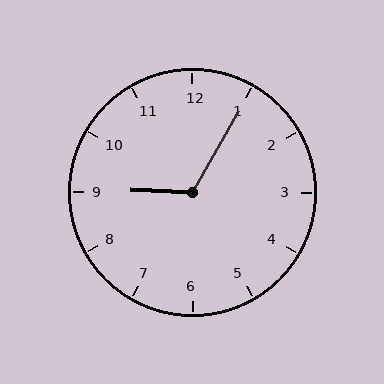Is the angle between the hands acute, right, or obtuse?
It is obtuse.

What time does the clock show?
9:05.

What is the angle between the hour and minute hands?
Approximately 118 degrees.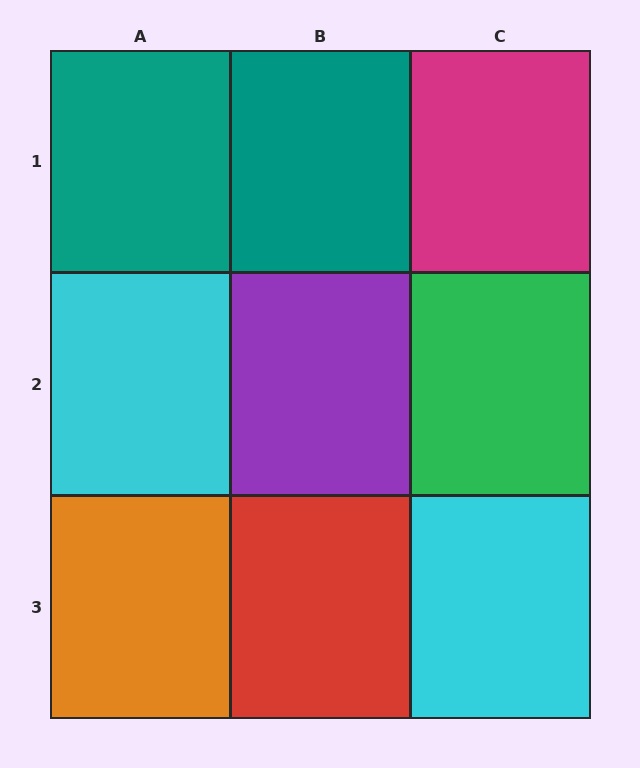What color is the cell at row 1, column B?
Teal.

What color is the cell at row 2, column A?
Cyan.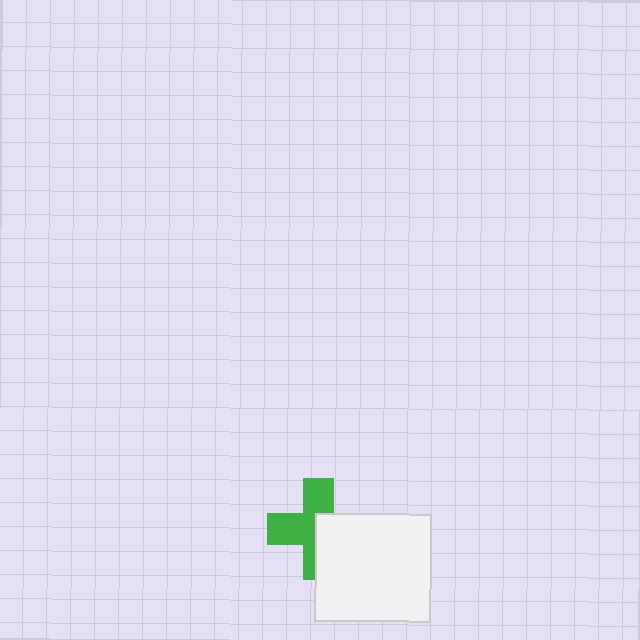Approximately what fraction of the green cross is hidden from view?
Roughly 44% of the green cross is hidden behind the white rectangle.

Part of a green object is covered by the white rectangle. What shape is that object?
It is a cross.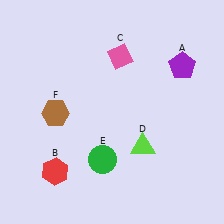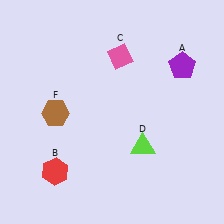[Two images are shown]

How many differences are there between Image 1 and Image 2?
There is 1 difference between the two images.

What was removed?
The green circle (E) was removed in Image 2.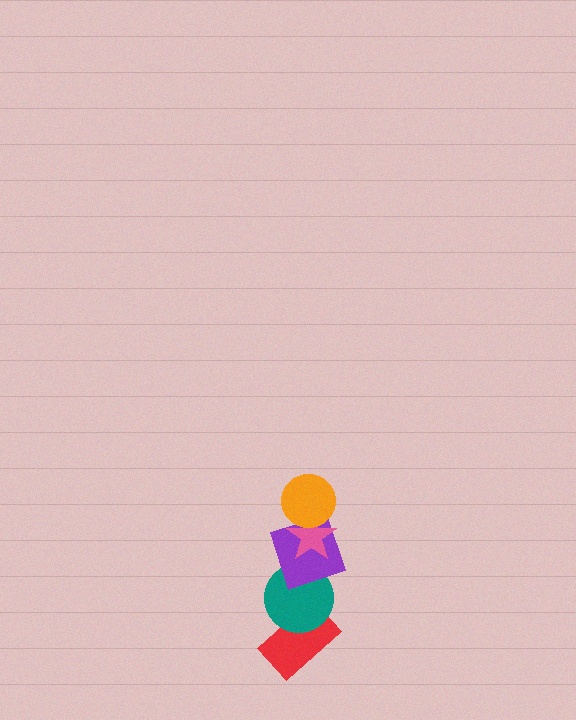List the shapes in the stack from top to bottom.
From top to bottom: the orange circle, the pink star, the purple square, the teal circle, the red rectangle.